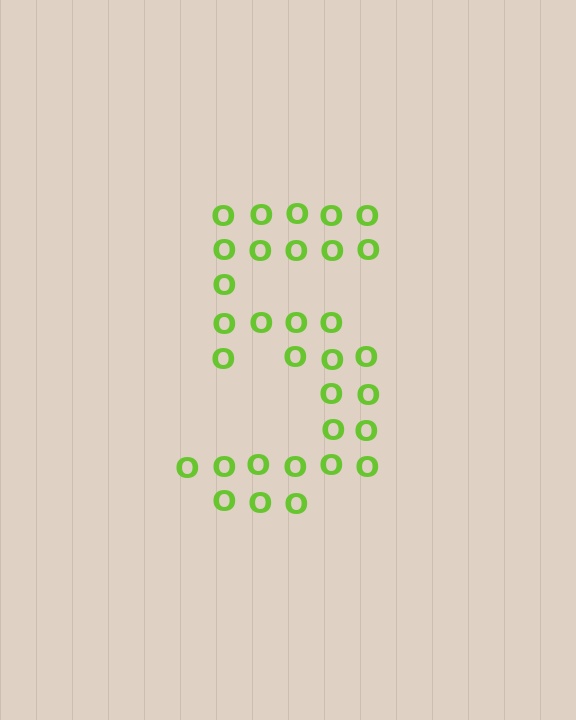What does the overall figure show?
The overall figure shows the digit 5.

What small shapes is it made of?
It is made of small letter O's.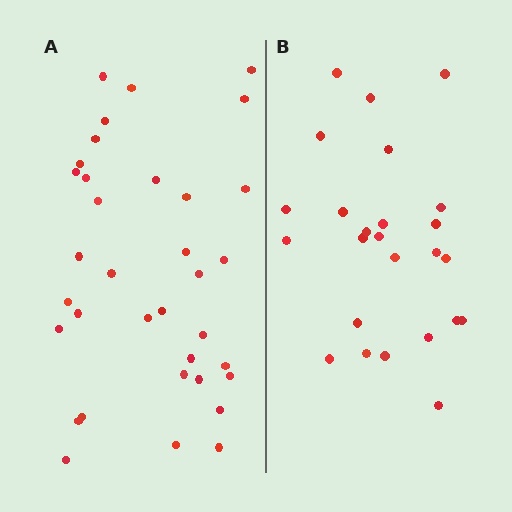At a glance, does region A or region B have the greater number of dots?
Region A (the left region) has more dots.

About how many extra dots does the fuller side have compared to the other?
Region A has roughly 10 or so more dots than region B.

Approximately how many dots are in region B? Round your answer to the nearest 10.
About 20 dots. (The exact count is 25, which rounds to 20.)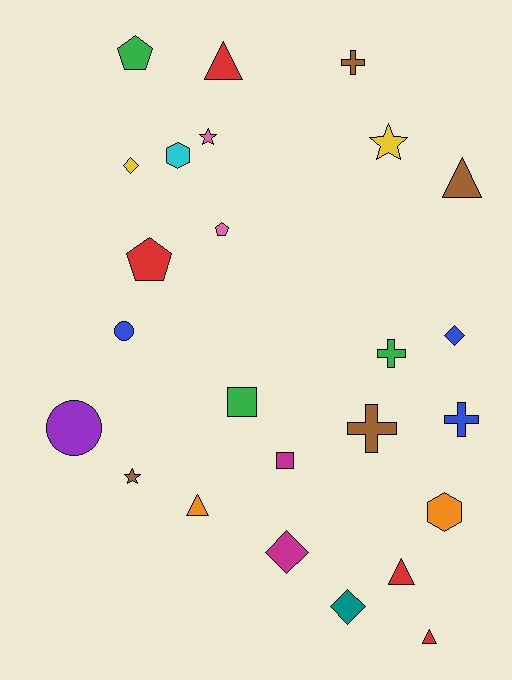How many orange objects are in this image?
There are 2 orange objects.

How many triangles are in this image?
There are 5 triangles.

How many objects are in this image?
There are 25 objects.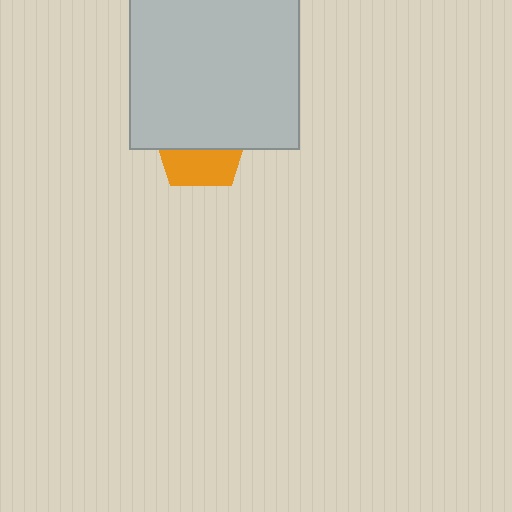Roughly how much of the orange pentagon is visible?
A small part of it is visible (roughly 41%).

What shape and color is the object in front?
The object in front is a light gray square.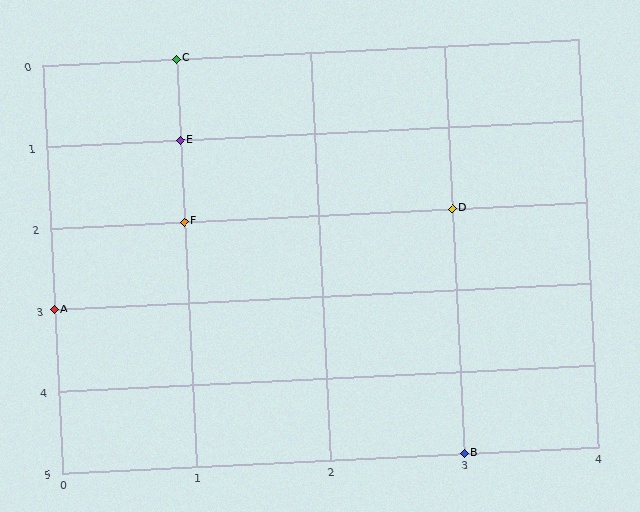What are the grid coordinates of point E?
Point E is at grid coordinates (1, 1).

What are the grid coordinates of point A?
Point A is at grid coordinates (0, 3).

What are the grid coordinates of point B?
Point B is at grid coordinates (3, 5).